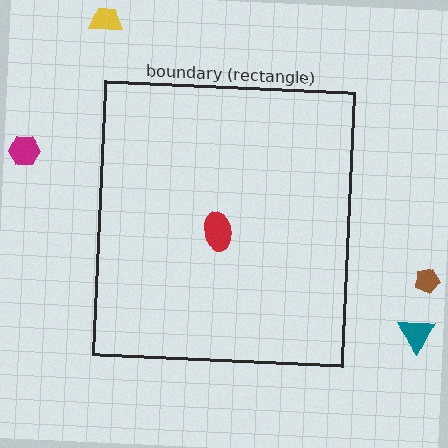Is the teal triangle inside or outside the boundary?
Outside.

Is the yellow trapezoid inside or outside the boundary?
Outside.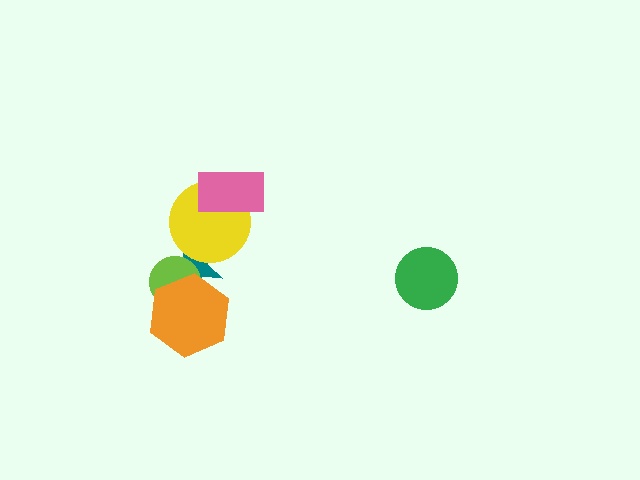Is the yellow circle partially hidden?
Yes, it is partially covered by another shape.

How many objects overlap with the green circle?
0 objects overlap with the green circle.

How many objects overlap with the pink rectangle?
1 object overlaps with the pink rectangle.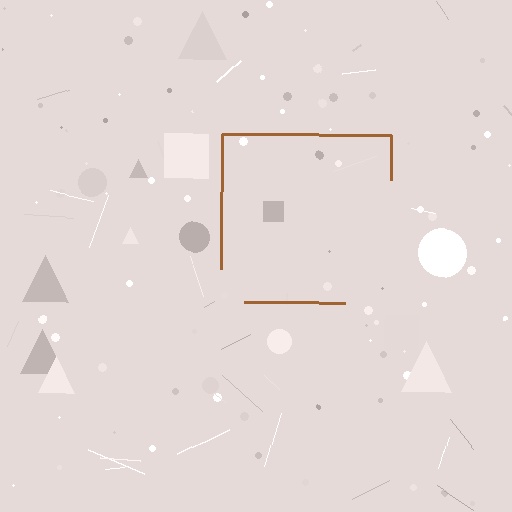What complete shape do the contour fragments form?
The contour fragments form a square.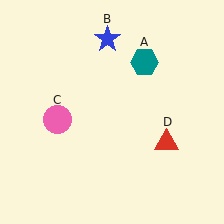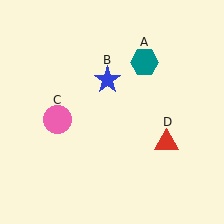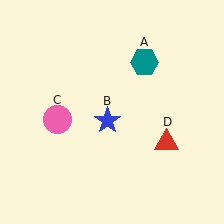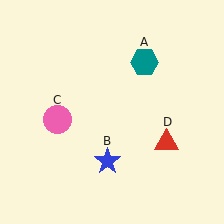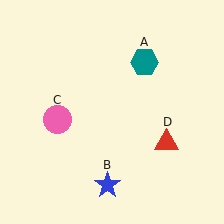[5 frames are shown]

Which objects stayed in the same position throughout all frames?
Teal hexagon (object A) and pink circle (object C) and red triangle (object D) remained stationary.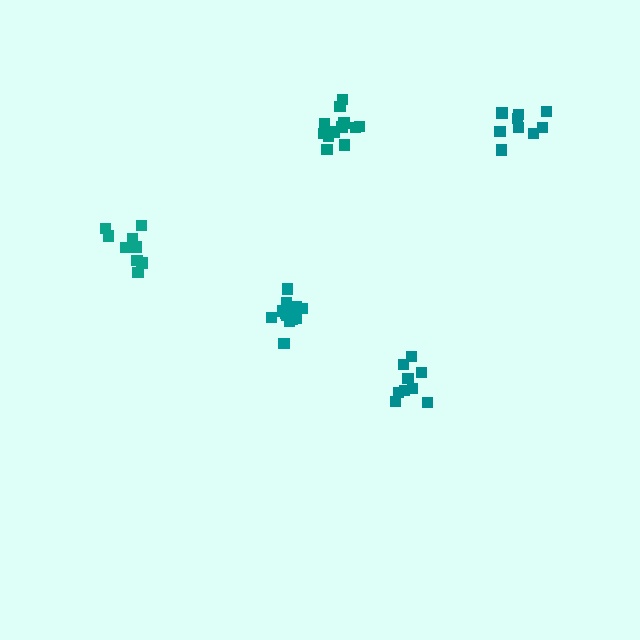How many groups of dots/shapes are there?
There are 5 groups.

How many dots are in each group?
Group 1: 9 dots, Group 2: 9 dots, Group 3: 9 dots, Group 4: 14 dots, Group 5: 14 dots (55 total).